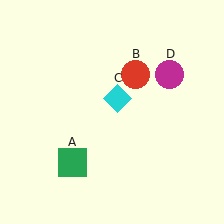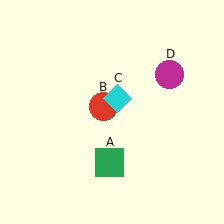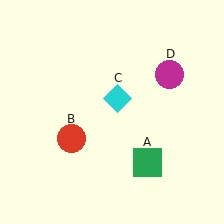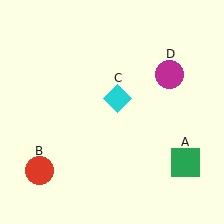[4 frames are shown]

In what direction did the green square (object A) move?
The green square (object A) moved right.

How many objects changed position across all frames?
2 objects changed position: green square (object A), red circle (object B).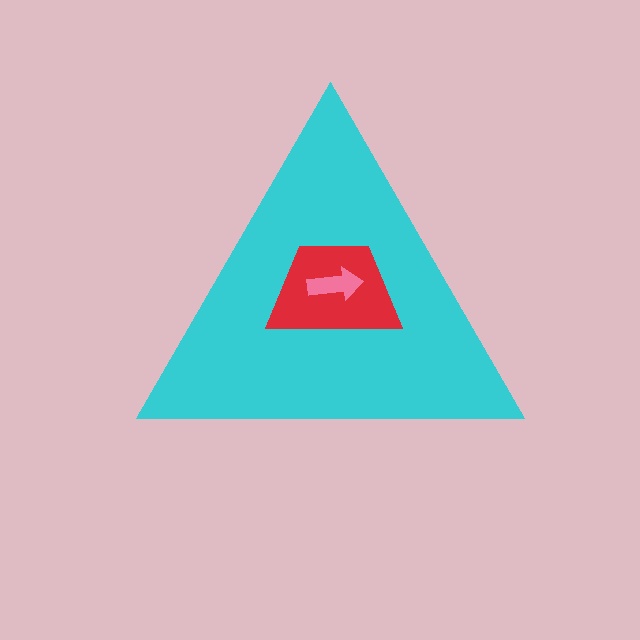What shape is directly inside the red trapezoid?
The pink arrow.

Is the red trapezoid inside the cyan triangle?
Yes.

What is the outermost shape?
The cyan triangle.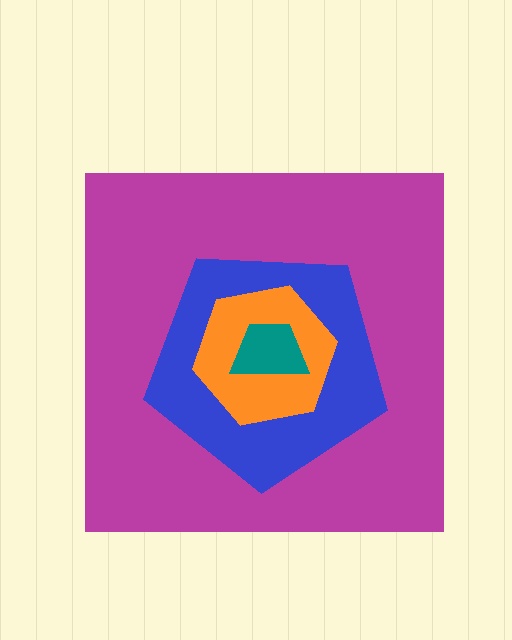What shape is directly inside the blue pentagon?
The orange hexagon.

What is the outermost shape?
The magenta square.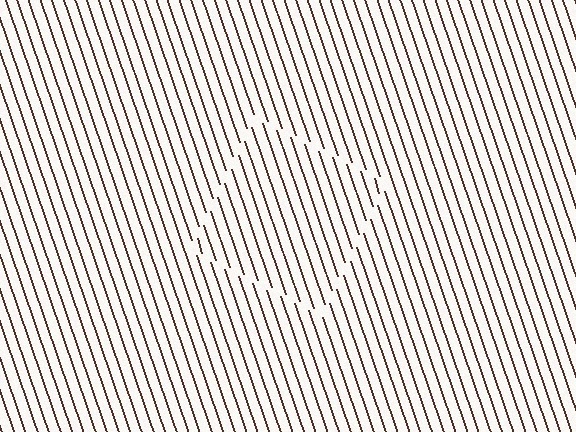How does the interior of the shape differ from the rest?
The interior of the shape contains the same grating, shifted by half a period — the contour is defined by the phase discontinuity where line-ends from the inner and outer gratings abut.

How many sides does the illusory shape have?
4 sides — the line-ends trace a square.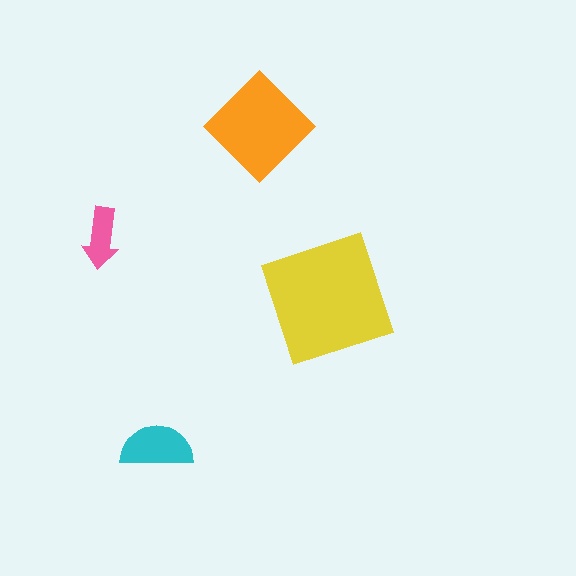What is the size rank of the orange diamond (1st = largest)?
2nd.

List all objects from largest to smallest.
The yellow square, the orange diamond, the cyan semicircle, the pink arrow.